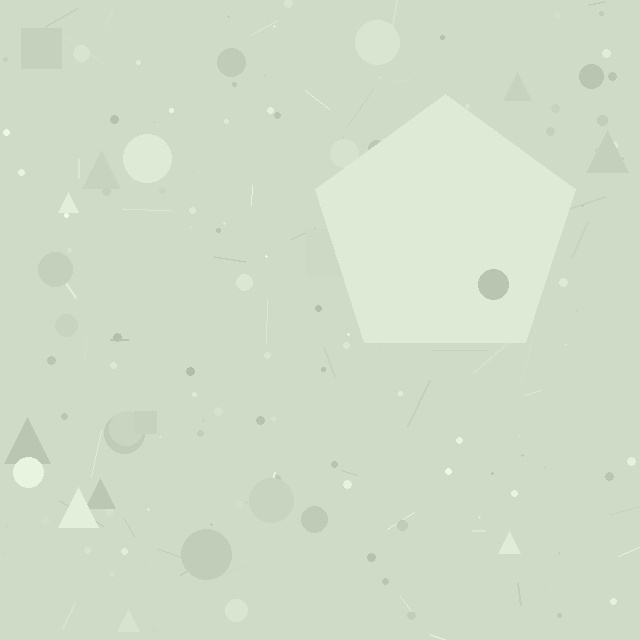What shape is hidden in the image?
A pentagon is hidden in the image.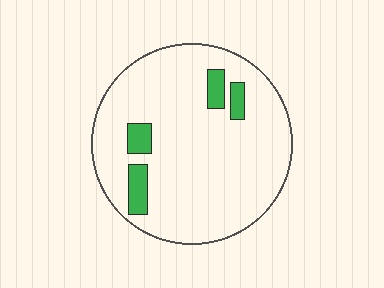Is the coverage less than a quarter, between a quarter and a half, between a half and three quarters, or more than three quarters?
Less than a quarter.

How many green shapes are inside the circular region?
4.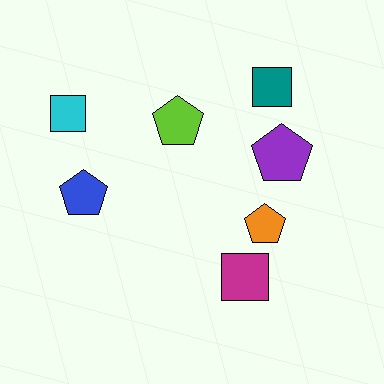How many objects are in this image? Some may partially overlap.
There are 7 objects.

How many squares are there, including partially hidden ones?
There are 3 squares.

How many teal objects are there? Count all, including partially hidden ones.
There is 1 teal object.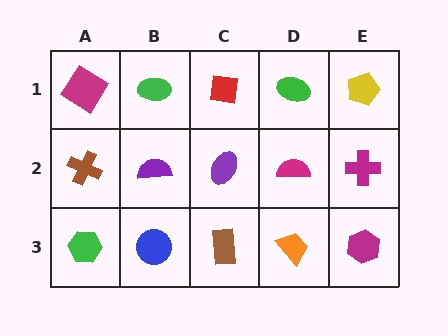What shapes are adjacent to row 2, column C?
A red square (row 1, column C), a brown rectangle (row 3, column C), a purple semicircle (row 2, column B), a magenta semicircle (row 2, column D).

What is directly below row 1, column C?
A purple ellipse.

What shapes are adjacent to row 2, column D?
A green ellipse (row 1, column D), an orange trapezoid (row 3, column D), a purple ellipse (row 2, column C), a magenta cross (row 2, column E).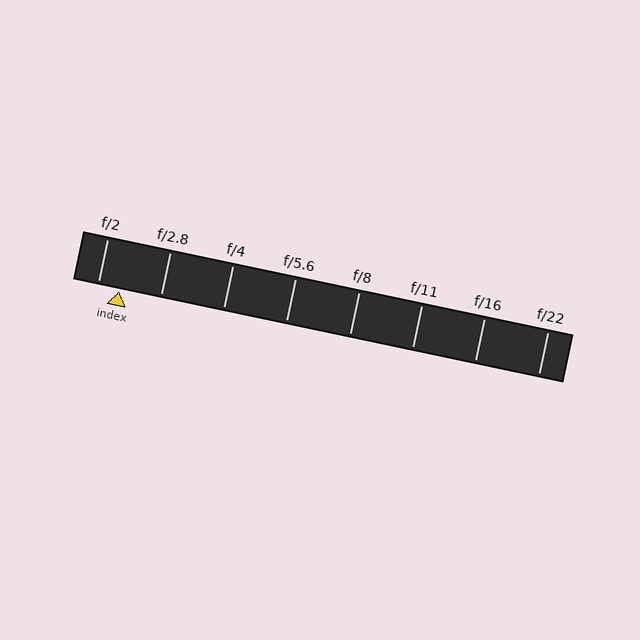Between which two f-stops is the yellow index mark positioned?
The index mark is between f/2 and f/2.8.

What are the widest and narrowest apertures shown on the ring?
The widest aperture shown is f/2 and the narrowest is f/22.